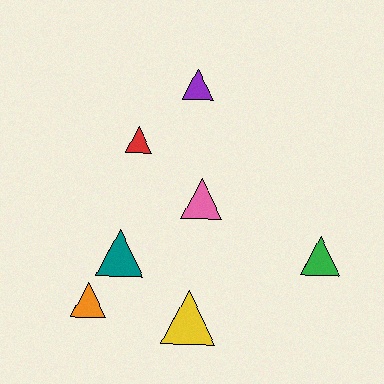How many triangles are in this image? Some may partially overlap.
There are 7 triangles.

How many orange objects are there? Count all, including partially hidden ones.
There is 1 orange object.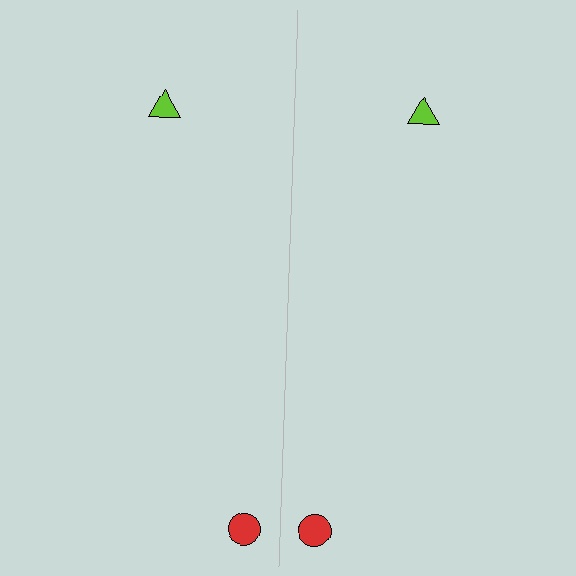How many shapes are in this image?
There are 4 shapes in this image.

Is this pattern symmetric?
Yes, this pattern has bilateral (reflection) symmetry.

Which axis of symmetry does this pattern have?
The pattern has a vertical axis of symmetry running through the center of the image.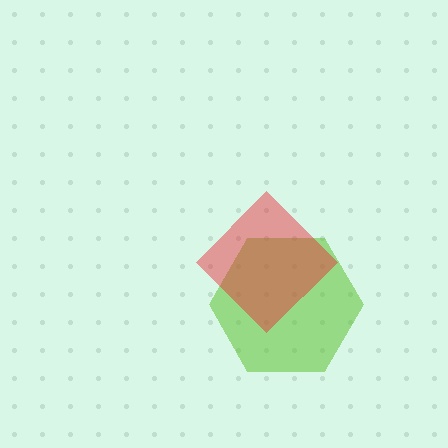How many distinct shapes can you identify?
There are 2 distinct shapes: a lime hexagon, a red diamond.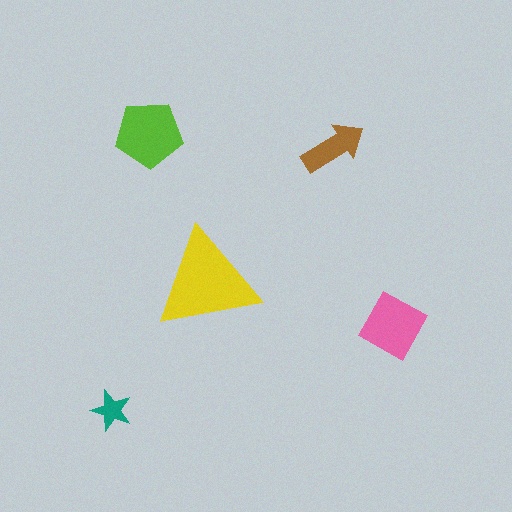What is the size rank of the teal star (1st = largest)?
5th.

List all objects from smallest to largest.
The teal star, the brown arrow, the pink diamond, the lime pentagon, the yellow triangle.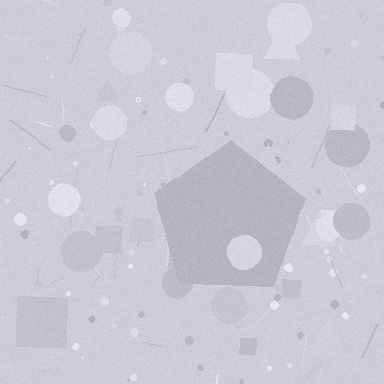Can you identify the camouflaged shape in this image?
The camouflaged shape is a pentagon.